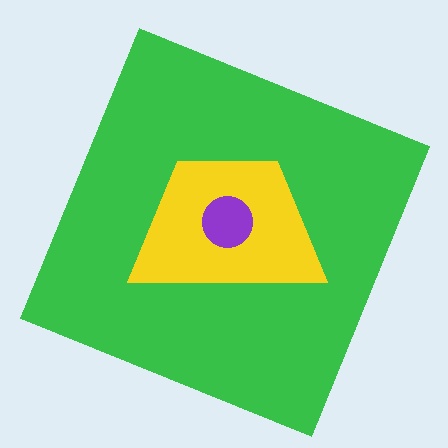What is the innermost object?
The purple circle.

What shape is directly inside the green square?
The yellow trapezoid.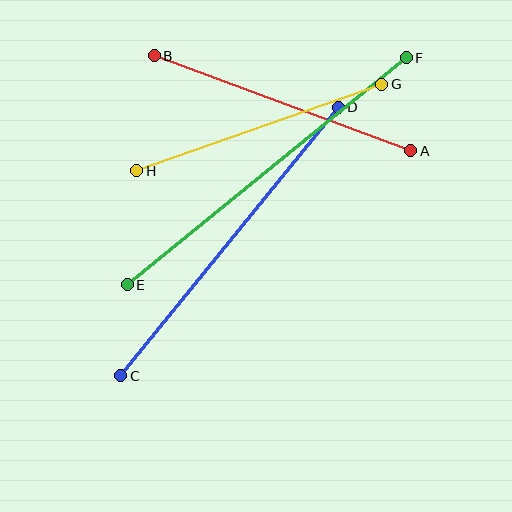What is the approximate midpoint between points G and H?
The midpoint is at approximately (259, 128) pixels.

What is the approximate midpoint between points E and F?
The midpoint is at approximately (267, 171) pixels.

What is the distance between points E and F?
The distance is approximately 360 pixels.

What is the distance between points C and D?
The distance is approximately 345 pixels.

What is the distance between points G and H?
The distance is approximately 260 pixels.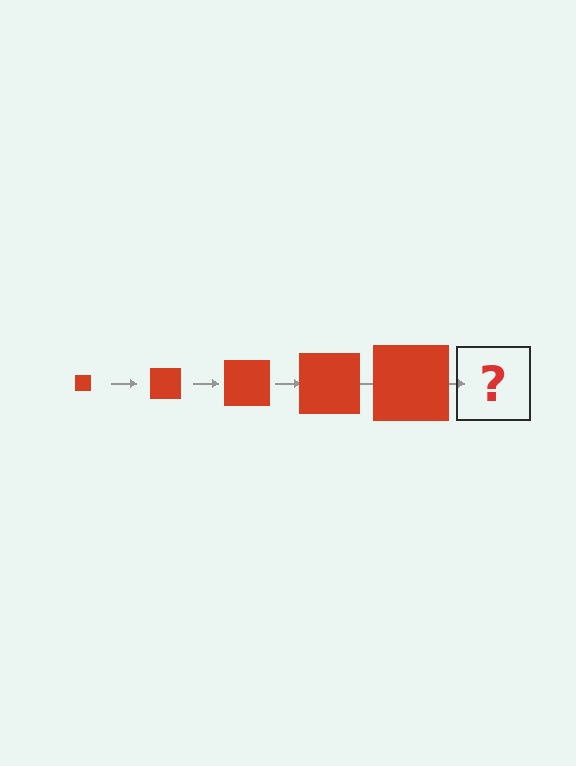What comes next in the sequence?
The next element should be a red square, larger than the previous one.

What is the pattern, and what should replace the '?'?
The pattern is that the square gets progressively larger each step. The '?' should be a red square, larger than the previous one.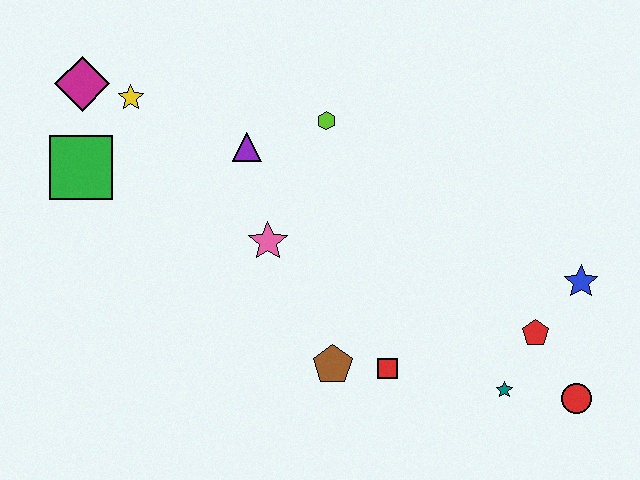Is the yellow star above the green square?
Yes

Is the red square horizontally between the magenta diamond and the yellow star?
No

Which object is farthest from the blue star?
The magenta diamond is farthest from the blue star.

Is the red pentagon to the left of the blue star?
Yes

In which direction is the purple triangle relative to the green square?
The purple triangle is to the right of the green square.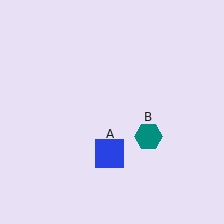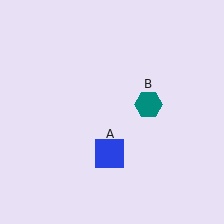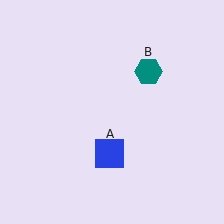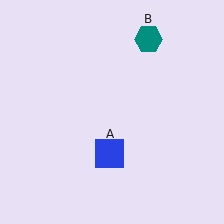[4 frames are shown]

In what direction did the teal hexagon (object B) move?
The teal hexagon (object B) moved up.